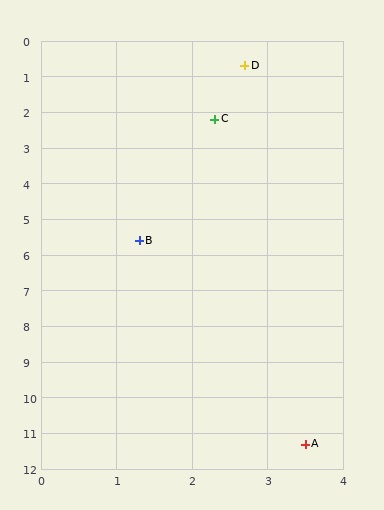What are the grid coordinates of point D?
Point D is at approximately (2.7, 0.7).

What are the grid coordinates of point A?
Point A is at approximately (3.5, 11.3).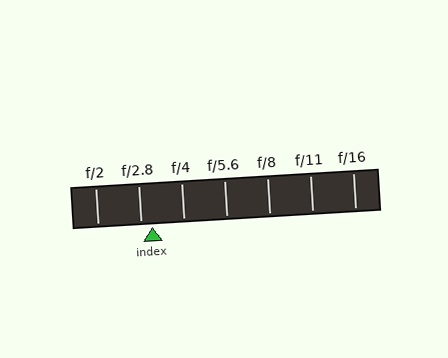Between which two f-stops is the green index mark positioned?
The index mark is between f/2.8 and f/4.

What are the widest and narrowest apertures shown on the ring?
The widest aperture shown is f/2 and the narrowest is f/16.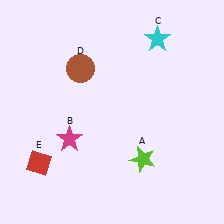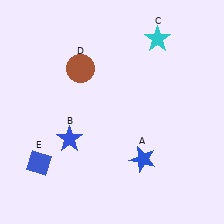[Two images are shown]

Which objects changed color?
A changed from lime to blue. B changed from magenta to blue. E changed from red to blue.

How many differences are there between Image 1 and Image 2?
There are 3 differences between the two images.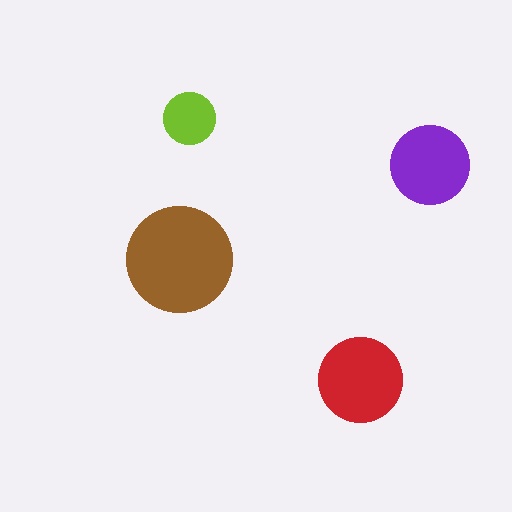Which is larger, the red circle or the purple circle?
The red one.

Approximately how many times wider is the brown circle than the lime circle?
About 2 times wider.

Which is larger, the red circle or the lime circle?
The red one.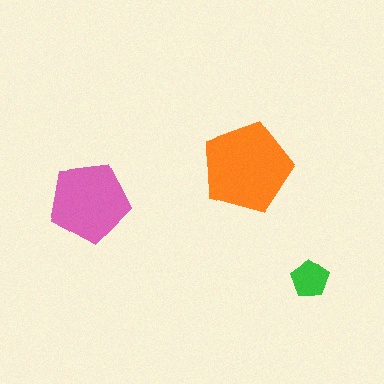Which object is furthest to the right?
The green pentagon is rightmost.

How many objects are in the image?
There are 3 objects in the image.